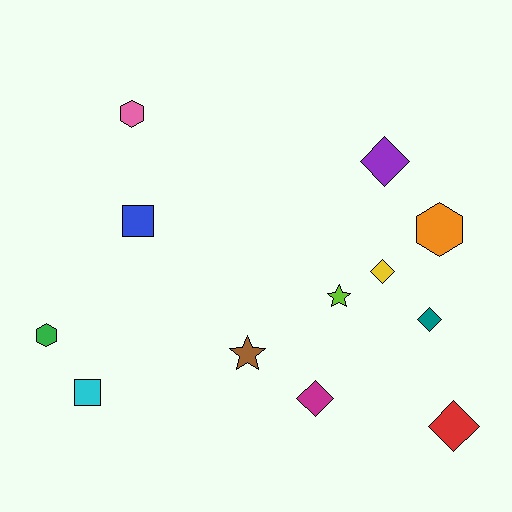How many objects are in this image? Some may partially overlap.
There are 12 objects.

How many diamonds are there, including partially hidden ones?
There are 5 diamonds.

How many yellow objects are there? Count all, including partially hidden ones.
There is 1 yellow object.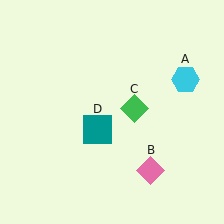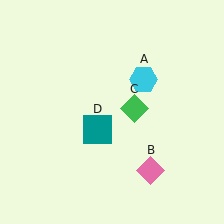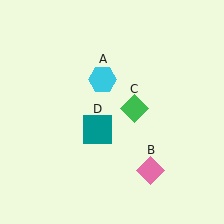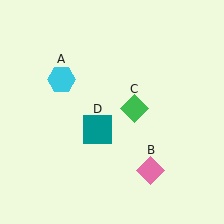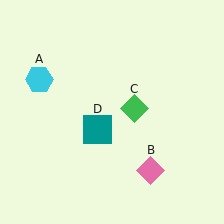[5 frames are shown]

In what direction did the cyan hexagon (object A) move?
The cyan hexagon (object A) moved left.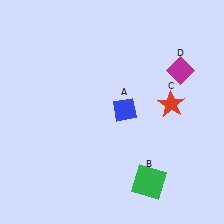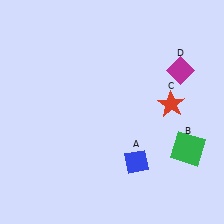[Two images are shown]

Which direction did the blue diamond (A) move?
The blue diamond (A) moved down.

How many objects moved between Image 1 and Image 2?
2 objects moved between the two images.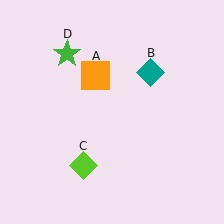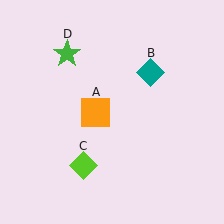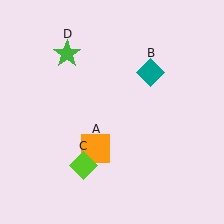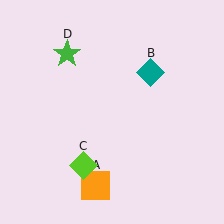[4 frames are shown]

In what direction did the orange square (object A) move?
The orange square (object A) moved down.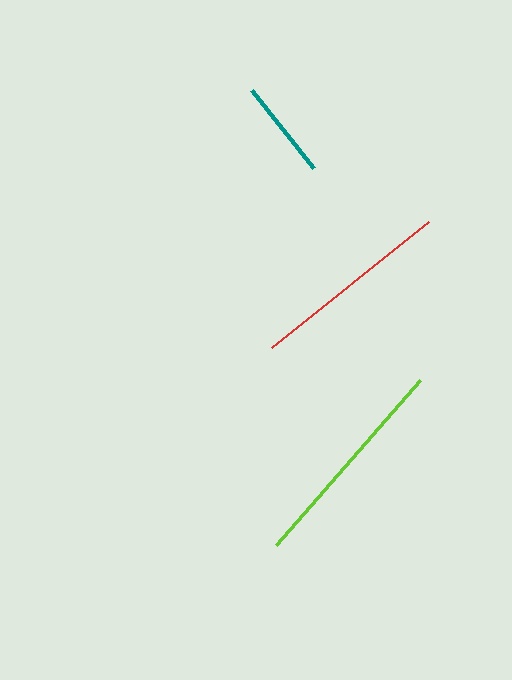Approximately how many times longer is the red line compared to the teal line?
The red line is approximately 2.0 times the length of the teal line.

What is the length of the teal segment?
The teal segment is approximately 100 pixels long.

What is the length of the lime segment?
The lime segment is approximately 219 pixels long.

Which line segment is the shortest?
The teal line is the shortest at approximately 100 pixels.